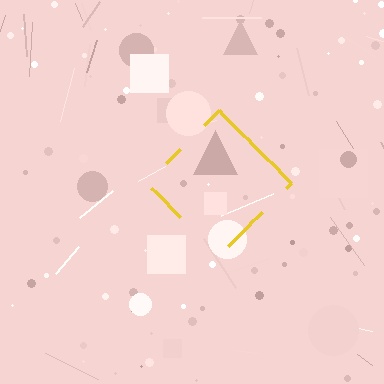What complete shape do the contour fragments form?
The contour fragments form a diamond.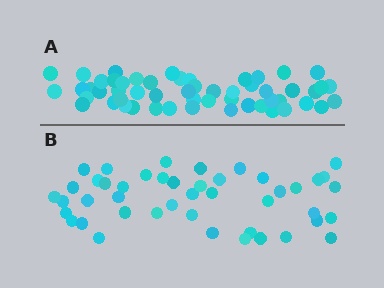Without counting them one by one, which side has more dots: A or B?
Region A (the top region) has more dots.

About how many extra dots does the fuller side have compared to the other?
Region A has roughly 8 or so more dots than region B.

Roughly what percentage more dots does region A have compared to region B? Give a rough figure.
About 20% more.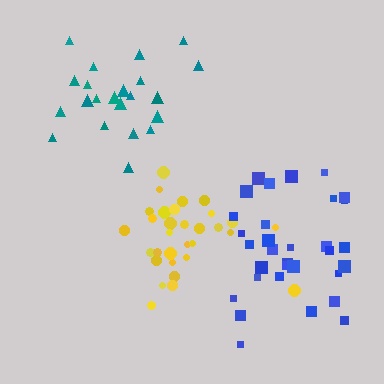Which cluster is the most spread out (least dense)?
Teal.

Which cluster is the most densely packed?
Yellow.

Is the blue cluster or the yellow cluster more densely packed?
Yellow.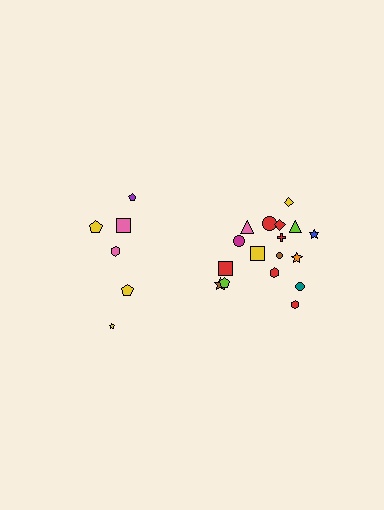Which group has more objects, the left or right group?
The right group.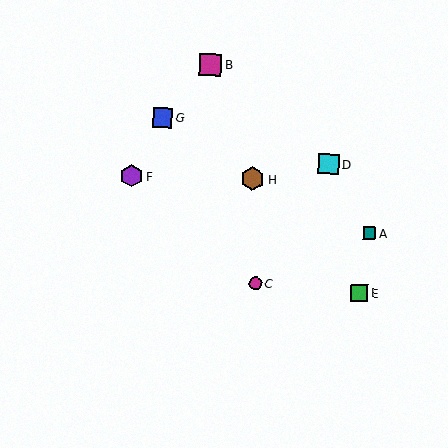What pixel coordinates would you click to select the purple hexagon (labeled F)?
Click at (131, 176) to select the purple hexagon F.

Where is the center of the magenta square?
The center of the magenta square is at (210, 64).